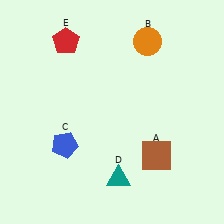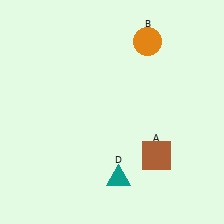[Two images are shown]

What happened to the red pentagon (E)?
The red pentagon (E) was removed in Image 2. It was in the top-left area of Image 1.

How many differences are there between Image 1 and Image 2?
There are 2 differences between the two images.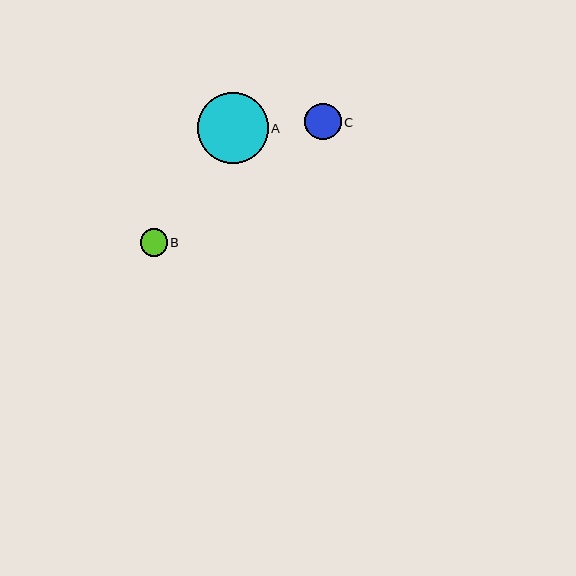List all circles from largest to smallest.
From largest to smallest: A, C, B.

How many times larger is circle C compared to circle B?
Circle C is approximately 1.3 times the size of circle B.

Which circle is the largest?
Circle A is the largest with a size of approximately 71 pixels.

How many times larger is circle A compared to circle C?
Circle A is approximately 2.0 times the size of circle C.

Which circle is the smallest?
Circle B is the smallest with a size of approximately 27 pixels.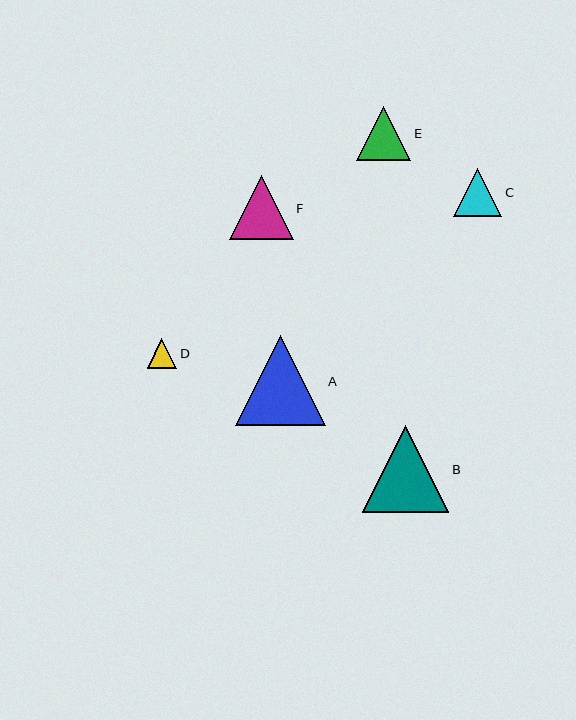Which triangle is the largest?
Triangle A is the largest with a size of approximately 90 pixels.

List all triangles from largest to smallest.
From largest to smallest: A, B, F, E, C, D.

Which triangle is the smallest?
Triangle D is the smallest with a size of approximately 30 pixels.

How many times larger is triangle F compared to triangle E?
Triangle F is approximately 1.2 times the size of triangle E.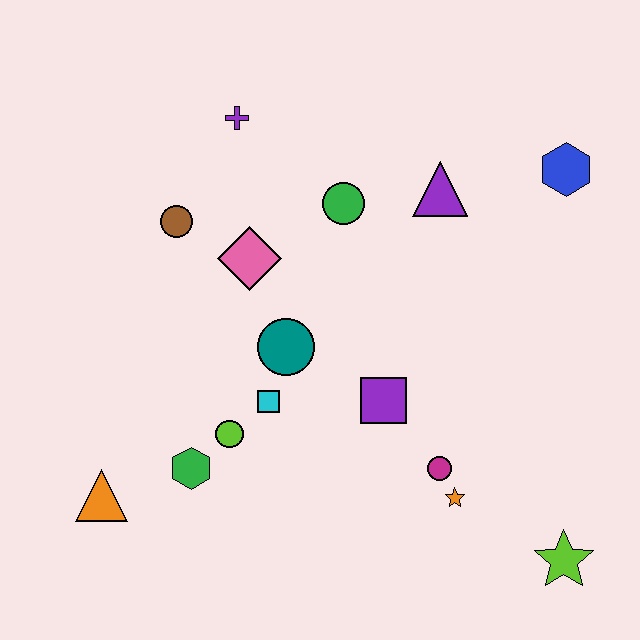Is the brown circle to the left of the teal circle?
Yes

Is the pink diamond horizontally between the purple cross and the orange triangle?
No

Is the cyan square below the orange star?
No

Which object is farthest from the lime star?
The purple cross is farthest from the lime star.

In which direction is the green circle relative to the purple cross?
The green circle is to the right of the purple cross.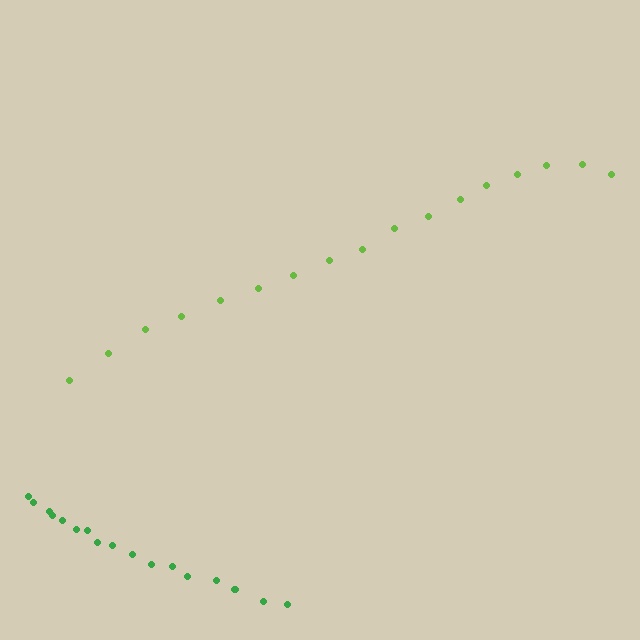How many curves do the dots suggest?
There are 2 distinct paths.